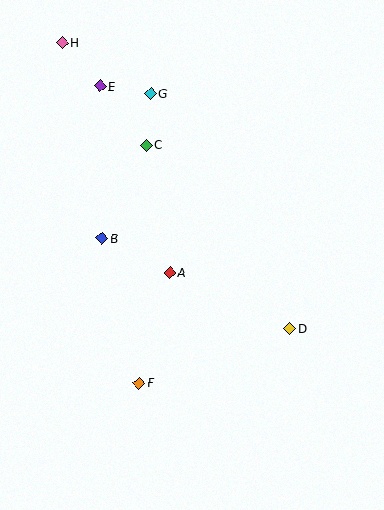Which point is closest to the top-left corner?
Point H is closest to the top-left corner.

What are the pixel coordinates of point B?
Point B is at (102, 238).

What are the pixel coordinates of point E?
Point E is at (100, 86).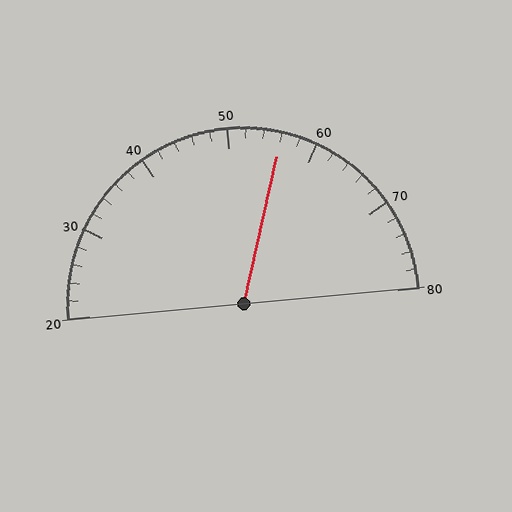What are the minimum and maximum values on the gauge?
The gauge ranges from 20 to 80.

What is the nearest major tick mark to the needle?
The nearest major tick mark is 60.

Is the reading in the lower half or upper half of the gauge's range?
The reading is in the upper half of the range (20 to 80).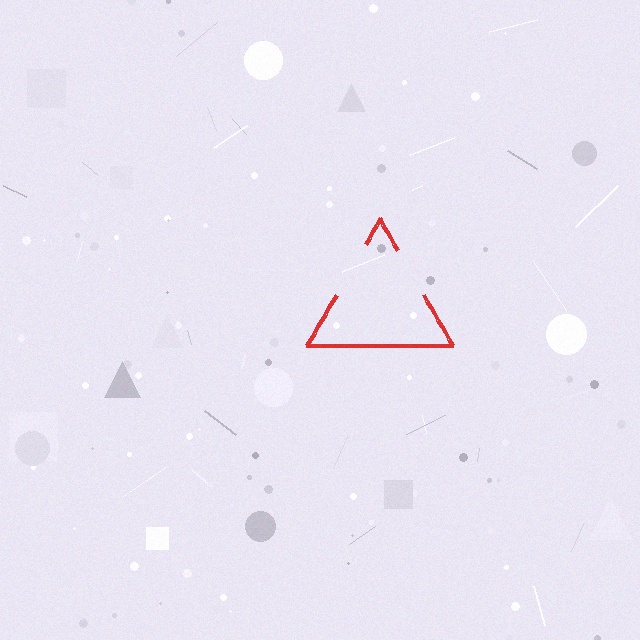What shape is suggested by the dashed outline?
The dashed outline suggests a triangle.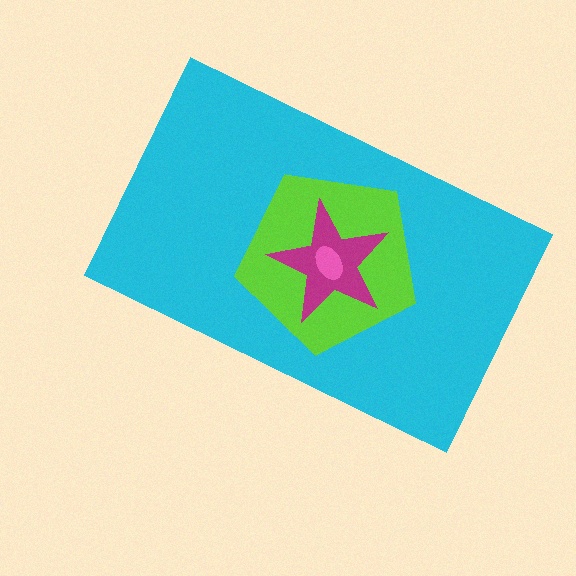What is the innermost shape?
The pink ellipse.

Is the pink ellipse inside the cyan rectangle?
Yes.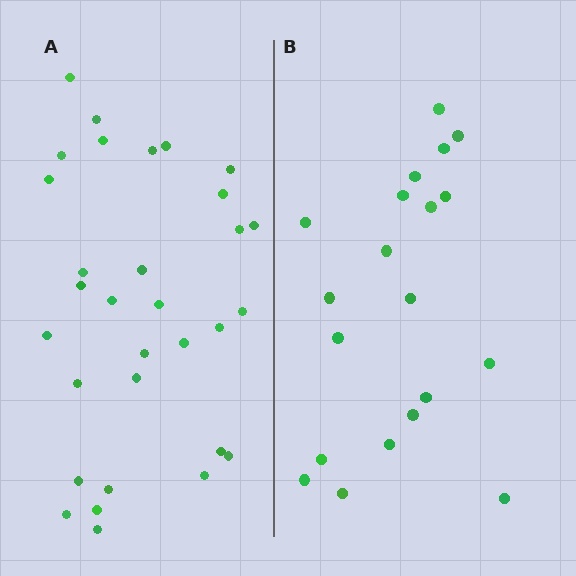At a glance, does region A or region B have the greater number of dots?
Region A (the left region) has more dots.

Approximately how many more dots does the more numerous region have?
Region A has roughly 12 or so more dots than region B.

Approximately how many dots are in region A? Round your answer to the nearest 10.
About 30 dots. (The exact count is 31, which rounds to 30.)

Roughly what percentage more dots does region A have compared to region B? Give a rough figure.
About 55% more.